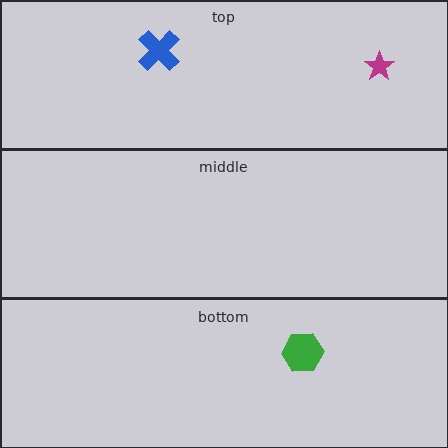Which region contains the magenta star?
The top region.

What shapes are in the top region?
The magenta star, the blue cross.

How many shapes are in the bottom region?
1.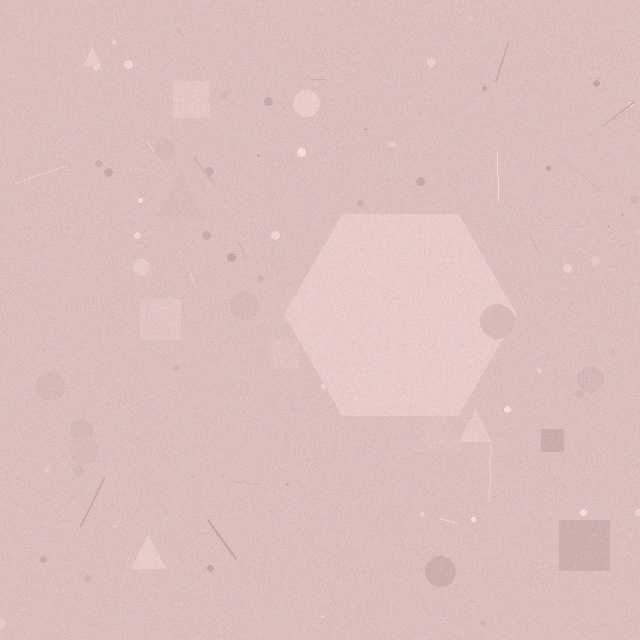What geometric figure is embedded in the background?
A hexagon is embedded in the background.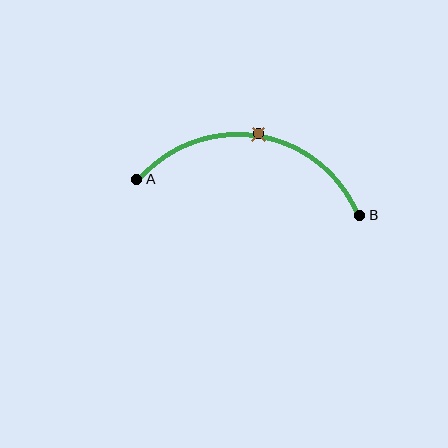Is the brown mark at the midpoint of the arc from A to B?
Yes. The brown mark lies on the arc at equal arc-length from both A and B — it is the arc midpoint.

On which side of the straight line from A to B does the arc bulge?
The arc bulges above the straight line connecting A and B.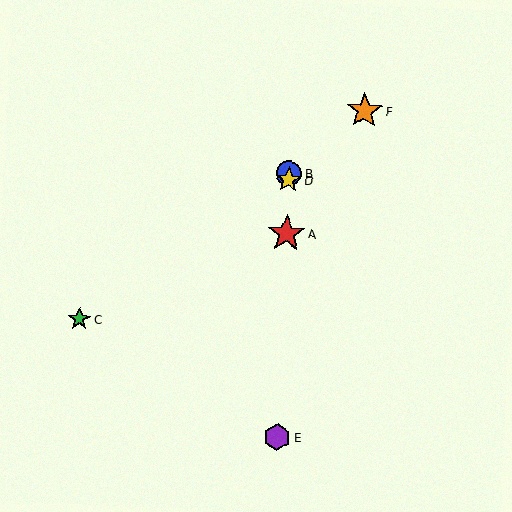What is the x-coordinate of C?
Object C is at x≈79.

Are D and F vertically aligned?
No, D is at x≈289 and F is at x≈365.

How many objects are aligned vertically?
4 objects (A, B, D, E) are aligned vertically.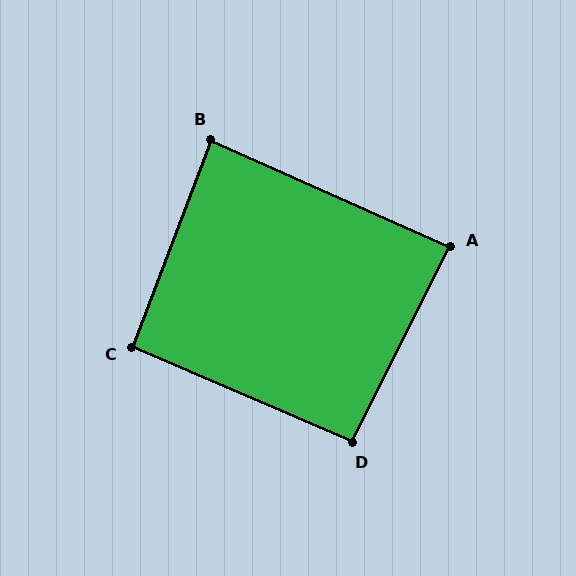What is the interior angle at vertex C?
Approximately 92 degrees (approximately right).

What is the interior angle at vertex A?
Approximately 88 degrees (approximately right).